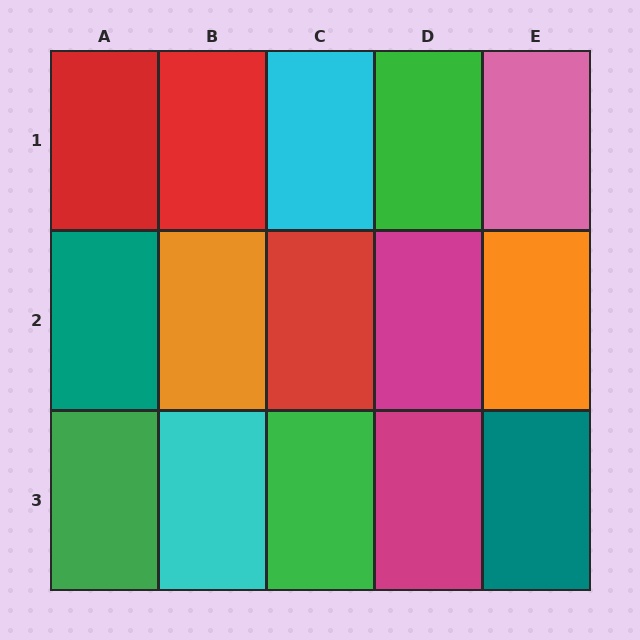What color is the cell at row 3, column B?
Cyan.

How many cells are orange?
2 cells are orange.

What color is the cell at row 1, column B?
Red.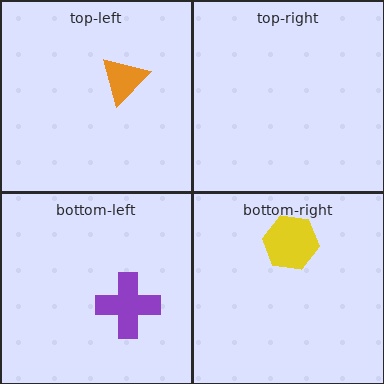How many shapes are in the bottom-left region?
1.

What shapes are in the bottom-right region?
The yellow hexagon.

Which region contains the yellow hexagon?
The bottom-right region.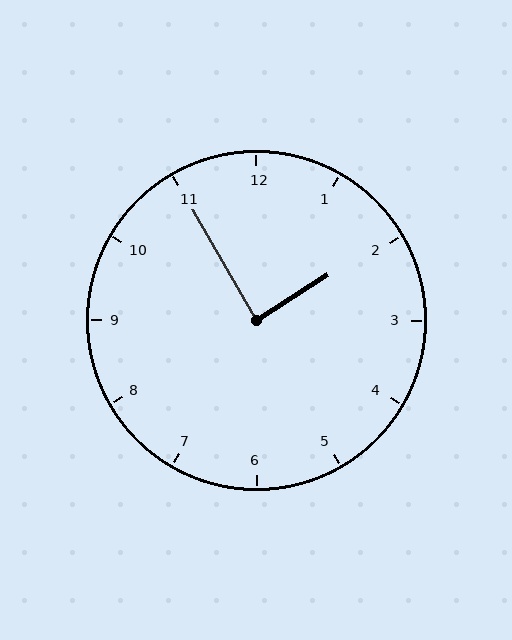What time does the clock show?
1:55.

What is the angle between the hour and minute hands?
Approximately 88 degrees.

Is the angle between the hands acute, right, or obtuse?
It is right.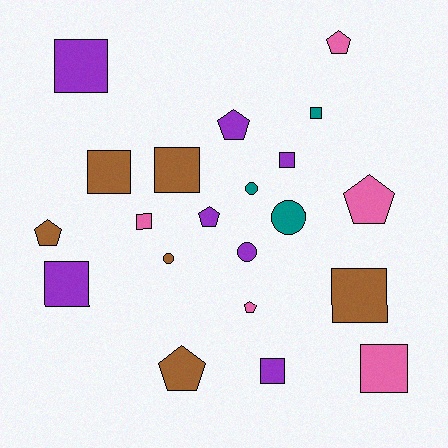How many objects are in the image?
There are 21 objects.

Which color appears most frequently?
Purple, with 7 objects.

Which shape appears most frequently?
Square, with 10 objects.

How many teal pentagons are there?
There are no teal pentagons.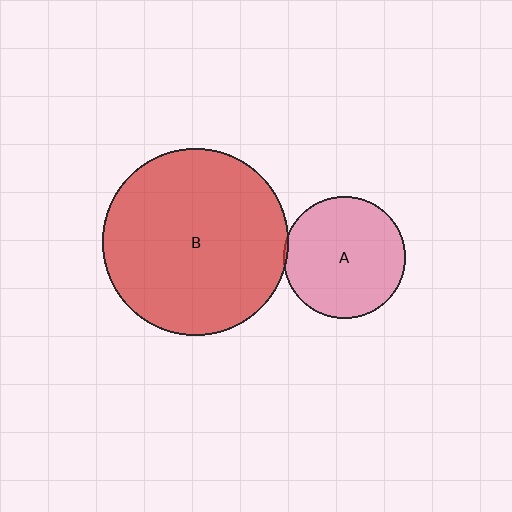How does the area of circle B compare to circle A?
Approximately 2.3 times.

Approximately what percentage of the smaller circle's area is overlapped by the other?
Approximately 5%.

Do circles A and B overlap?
Yes.